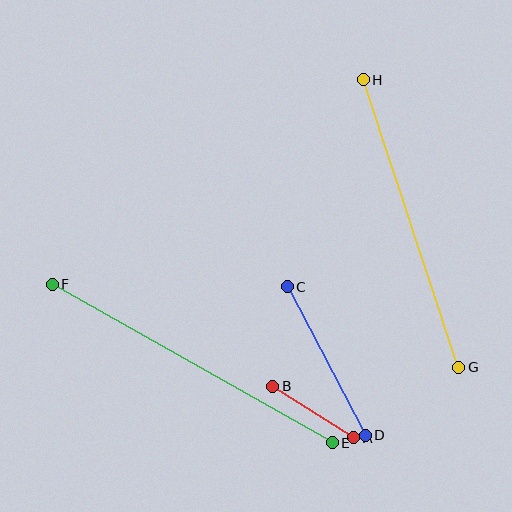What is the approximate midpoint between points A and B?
The midpoint is at approximately (313, 412) pixels.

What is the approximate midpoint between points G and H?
The midpoint is at approximately (411, 224) pixels.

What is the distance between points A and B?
The distance is approximately 96 pixels.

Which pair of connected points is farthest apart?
Points E and F are farthest apart.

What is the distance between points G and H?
The distance is approximately 303 pixels.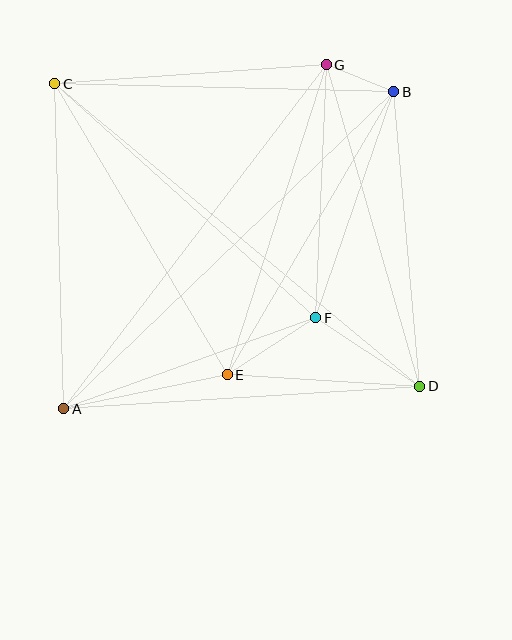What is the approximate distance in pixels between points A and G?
The distance between A and G is approximately 433 pixels.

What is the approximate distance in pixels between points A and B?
The distance between A and B is approximately 458 pixels.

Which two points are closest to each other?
Points B and G are closest to each other.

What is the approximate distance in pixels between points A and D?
The distance between A and D is approximately 357 pixels.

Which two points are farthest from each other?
Points C and D are farthest from each other.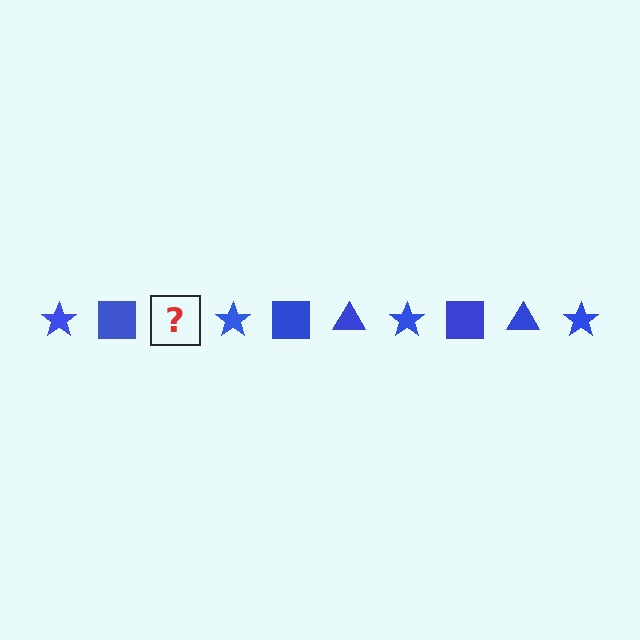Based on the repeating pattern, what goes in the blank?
The blank should be a blue triangle.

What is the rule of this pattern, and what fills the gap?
The rule is that the pattern cycles through star, square, triangle shapes in blue. The gap should be filled with a blue triangle.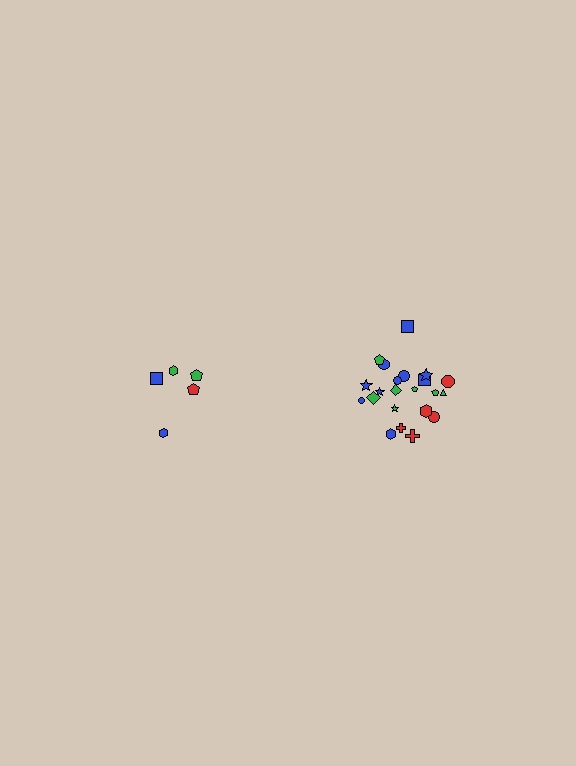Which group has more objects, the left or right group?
The right group.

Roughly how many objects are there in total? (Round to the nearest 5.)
Roughly 25 objects in total.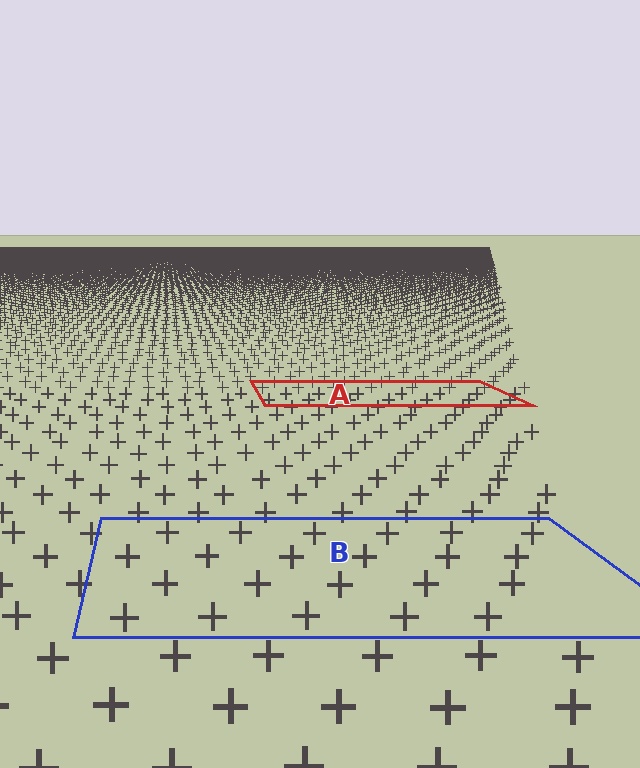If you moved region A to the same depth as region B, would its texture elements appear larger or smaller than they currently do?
They would appear larger. At a closer depth, the same texture elements are projected at a bigger on-screen size.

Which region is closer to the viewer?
Region B is closer. The texture elements there are larger and more spread out.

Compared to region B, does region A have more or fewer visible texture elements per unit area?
Region A has more texture elements per unit area — they are packed more densely because it is farther away.